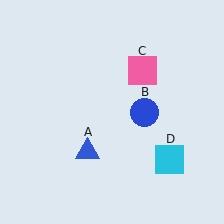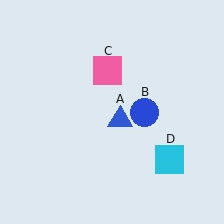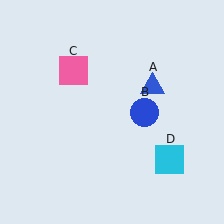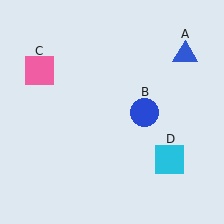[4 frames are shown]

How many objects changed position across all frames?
2 objects changed position: blue triangle (object A), pink square (object C).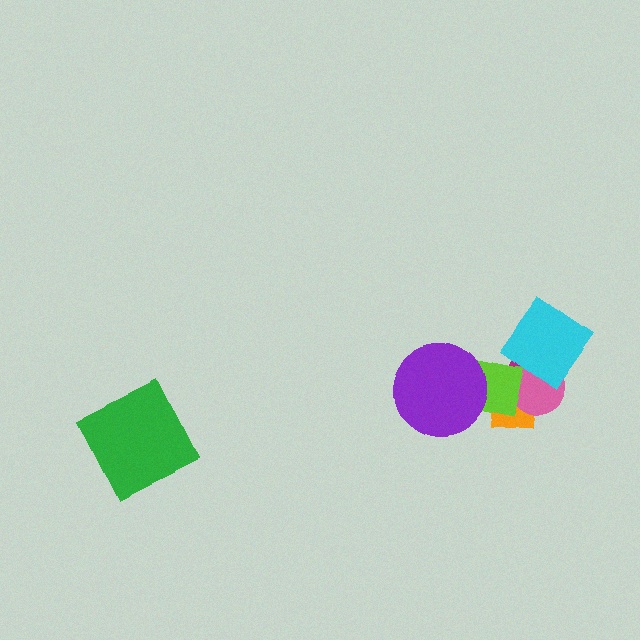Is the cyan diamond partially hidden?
No, no other shape covers it.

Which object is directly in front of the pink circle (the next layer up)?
The lime rectangle is directly in front of the pink circle.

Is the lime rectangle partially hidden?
Yes, it is partially covered by another shape.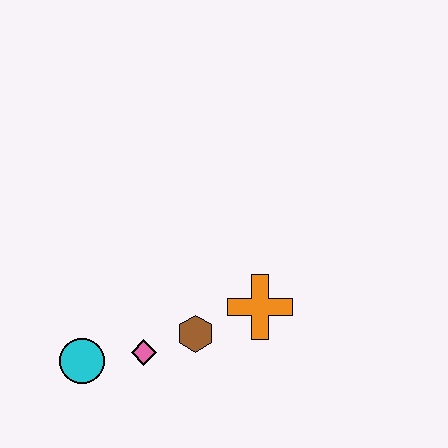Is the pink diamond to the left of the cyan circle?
No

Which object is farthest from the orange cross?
The cyan circle is farthest from the orange cross.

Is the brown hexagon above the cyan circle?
Yes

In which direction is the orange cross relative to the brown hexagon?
The orange cross is to the right of the brown hexagon.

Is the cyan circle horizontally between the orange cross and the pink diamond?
No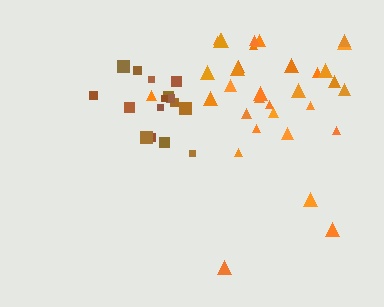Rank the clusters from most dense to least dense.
brown, orange.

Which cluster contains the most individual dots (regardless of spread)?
Orange (33).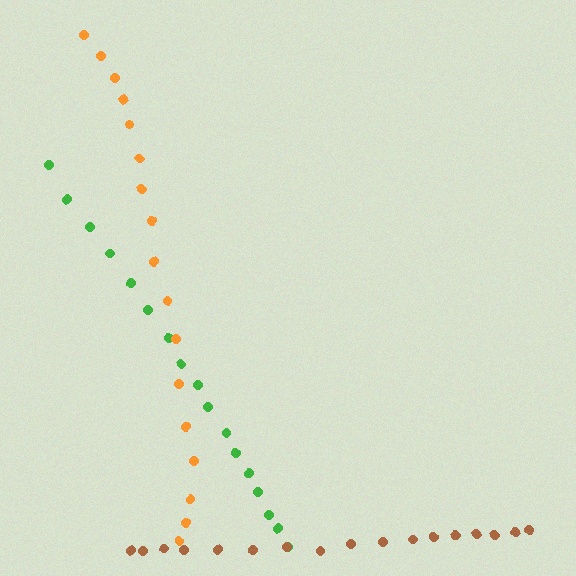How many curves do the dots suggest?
There are 3 distinct paths.